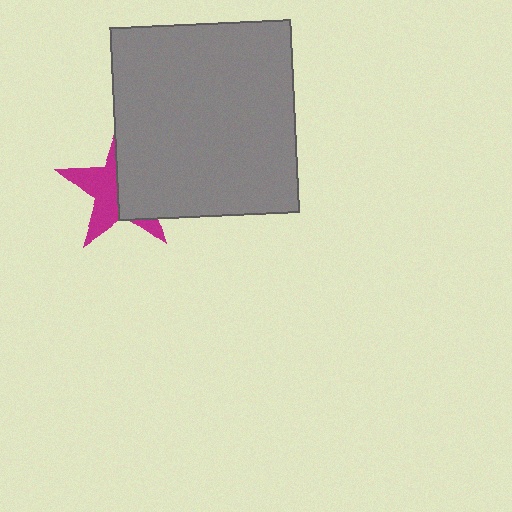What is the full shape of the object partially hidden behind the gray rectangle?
The partially hidden object is a magenta star.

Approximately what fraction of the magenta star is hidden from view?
Roughly 54% of the magenta star is hidden behind the gray rectangle.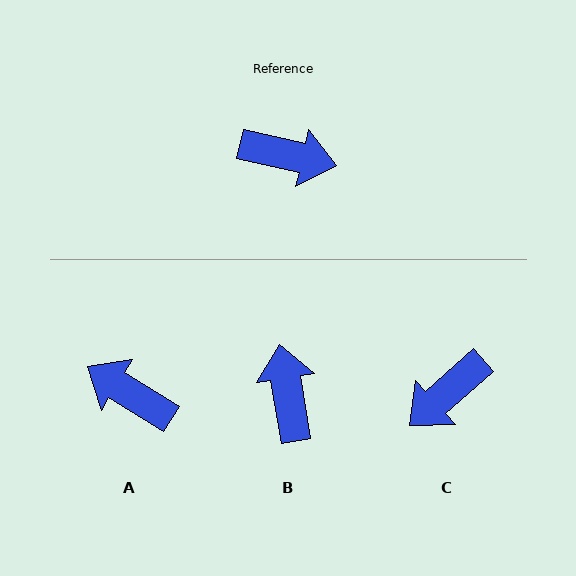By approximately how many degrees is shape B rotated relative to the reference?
Approximately 112 degrees counter-clockwise.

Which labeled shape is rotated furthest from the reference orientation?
A, about 161 degrees away.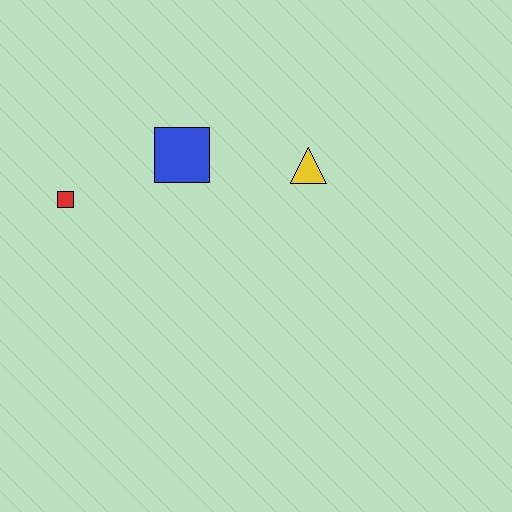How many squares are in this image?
There are 2 squares.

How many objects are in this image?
There are 3 objects.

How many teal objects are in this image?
There are no teal objects.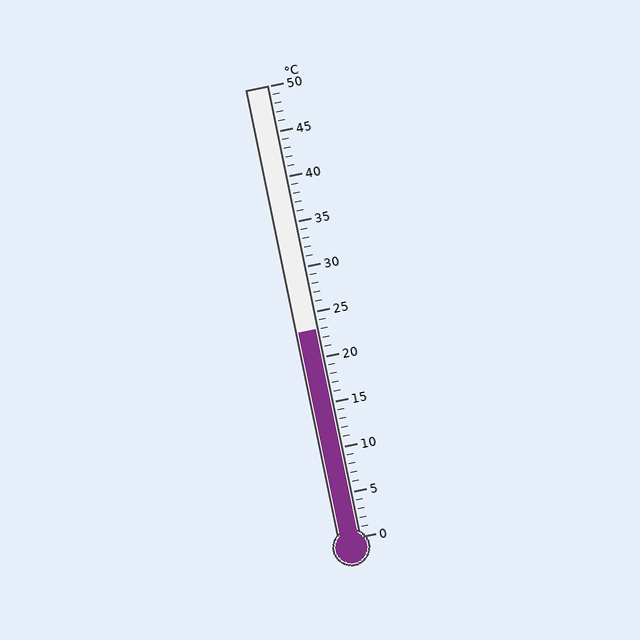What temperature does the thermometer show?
The thermometer shows approximately 23°C.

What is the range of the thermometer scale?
The thermometer scale ranges from 0°C to 50°C.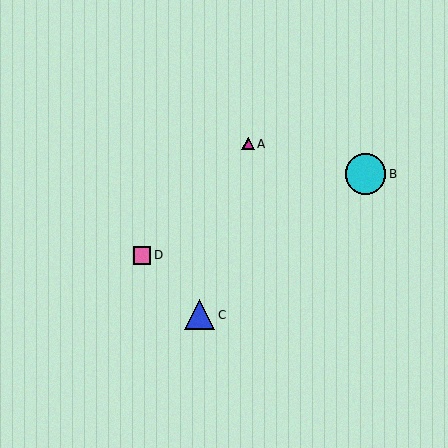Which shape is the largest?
The cyan circle (labeled B) is the largest.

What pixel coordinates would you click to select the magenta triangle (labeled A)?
Click at (248, 144) to select the magenta triangle A.